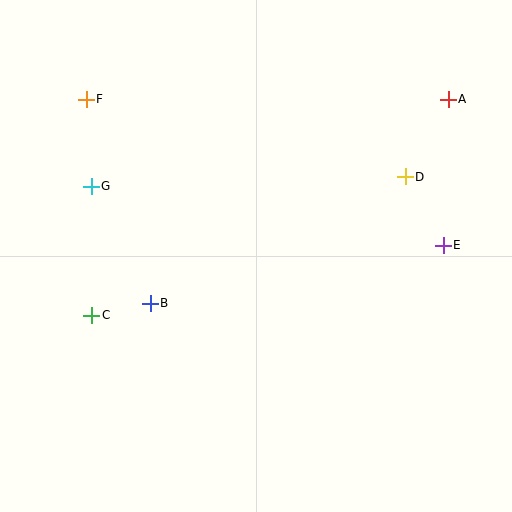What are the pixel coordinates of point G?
Point G is at (91, 186).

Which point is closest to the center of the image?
Point B at (150, 303) is closest to the center.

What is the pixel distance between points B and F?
The distance between B and F is 214 pixels.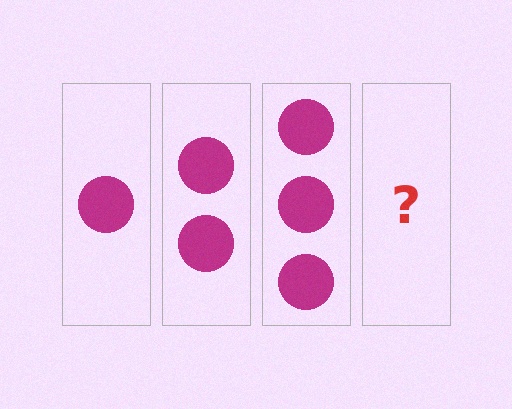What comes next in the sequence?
The next element should be 4 circles.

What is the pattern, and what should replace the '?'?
The pattern is that each step adds one more circle. The '?' should be 4 circles.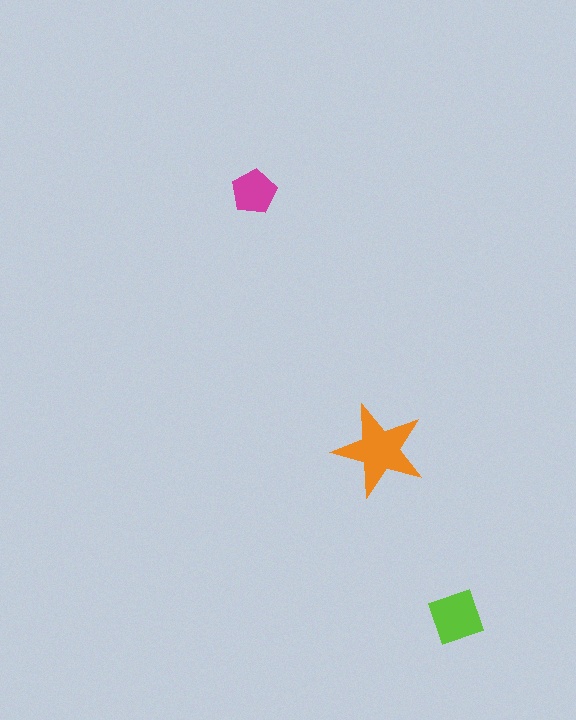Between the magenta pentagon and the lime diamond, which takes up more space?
The lime diamond.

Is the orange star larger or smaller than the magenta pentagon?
Larger.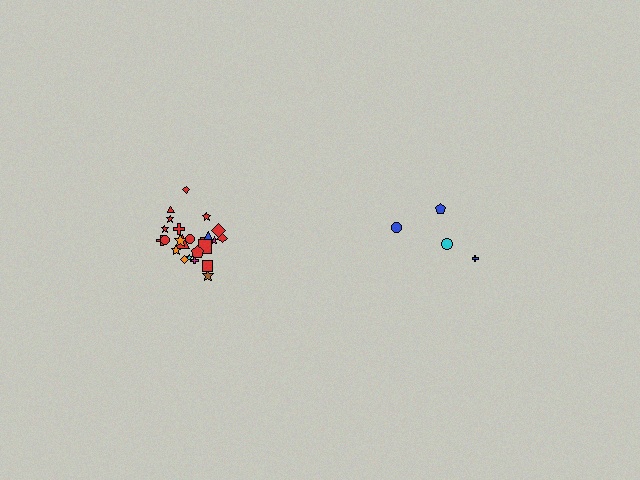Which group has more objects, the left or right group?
The left group.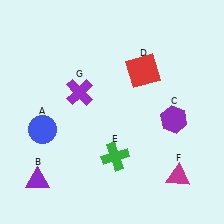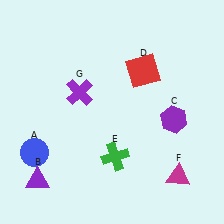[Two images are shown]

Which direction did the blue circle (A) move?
The blue circle (A) moved down.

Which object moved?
The blue circle (A) moved down.